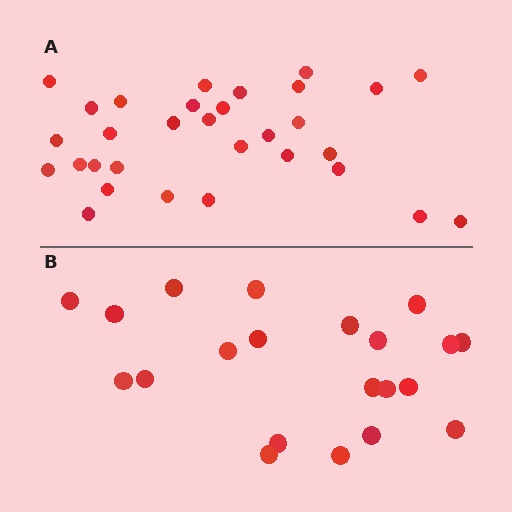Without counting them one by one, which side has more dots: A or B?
Region A (the top region) has more dots.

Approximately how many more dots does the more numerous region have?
Region A has roughly 10 or so more dots than region B.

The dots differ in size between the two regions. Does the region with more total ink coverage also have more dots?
No. Region B has more total ink coverage because its dots are larger, but region A actually contains more individual dots. Total area can be misleading — the number of items is what matters here.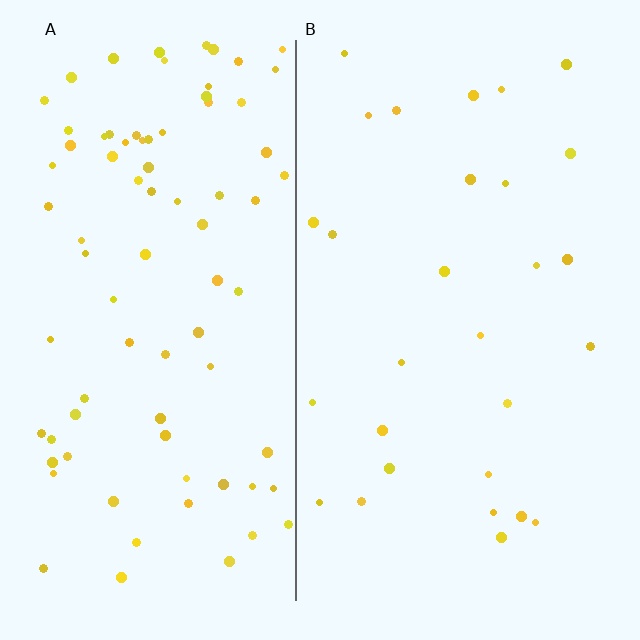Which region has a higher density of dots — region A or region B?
A (the left).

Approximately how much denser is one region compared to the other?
Approximately 2.9× — region A over region B.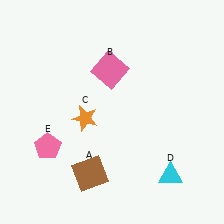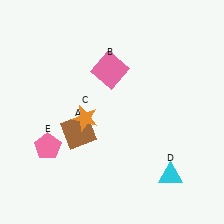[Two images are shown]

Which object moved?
The brown square (A) moved up.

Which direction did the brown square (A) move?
The brown square (A) moved up.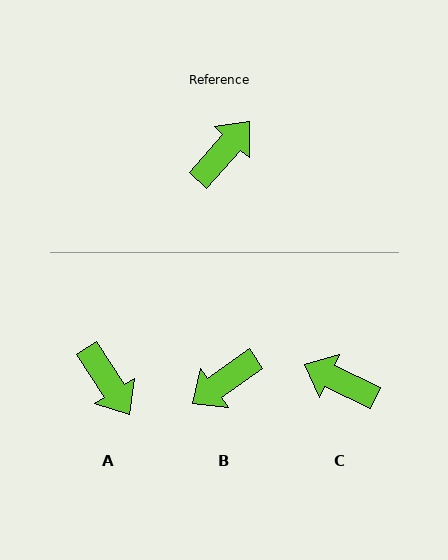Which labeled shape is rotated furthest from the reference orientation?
B, about 167 degrees away.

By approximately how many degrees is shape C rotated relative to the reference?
Approximately 106 degrees counter-clockwise.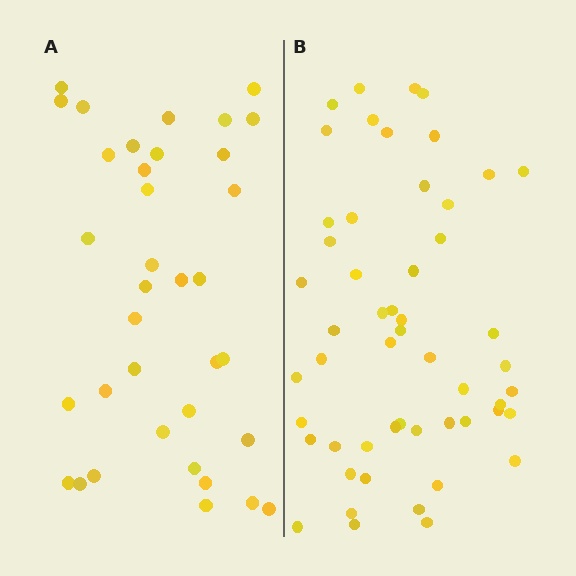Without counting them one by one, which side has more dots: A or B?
Region B (the right region) has more dots.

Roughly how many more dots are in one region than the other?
Region B has approximately 15 more dots than region A.